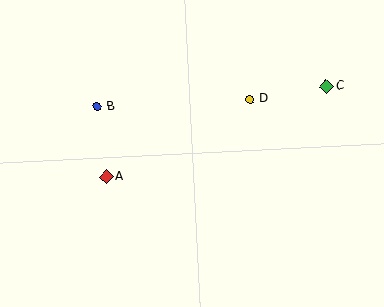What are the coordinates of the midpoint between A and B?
The midpoint between A and B is at (102, 141).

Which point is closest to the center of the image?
Point D at (250, 99) is closest to the center.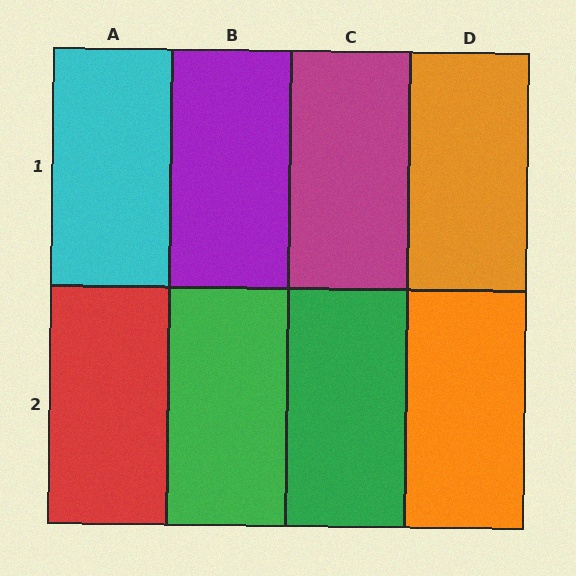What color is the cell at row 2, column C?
Green.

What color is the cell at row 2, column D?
Orange.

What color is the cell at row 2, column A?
Red.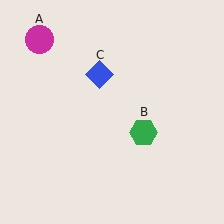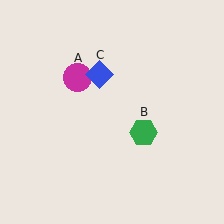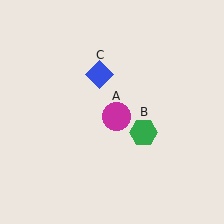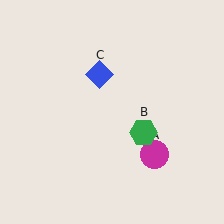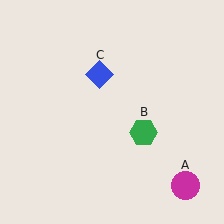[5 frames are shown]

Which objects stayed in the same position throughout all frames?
Green hexagon (object B) and blue diamond (object C) remained stationary.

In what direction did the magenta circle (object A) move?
The magenta circle (object A) moved down and to the right.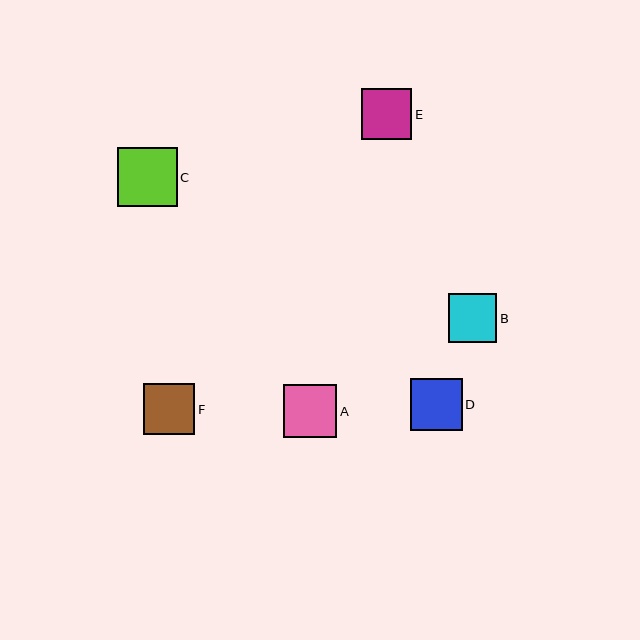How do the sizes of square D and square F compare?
Square D and square F are approximately the same size.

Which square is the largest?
Square C is the largest with a size of approximately 60 pixels.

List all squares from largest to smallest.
From largest to smallest: C, A, D, F, E, B.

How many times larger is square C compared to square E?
Square C is approximately 1.2 times the size of square E.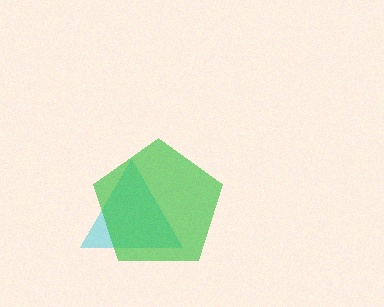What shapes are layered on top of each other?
The layered shapes are: a cyan triangle, a green pentagon.